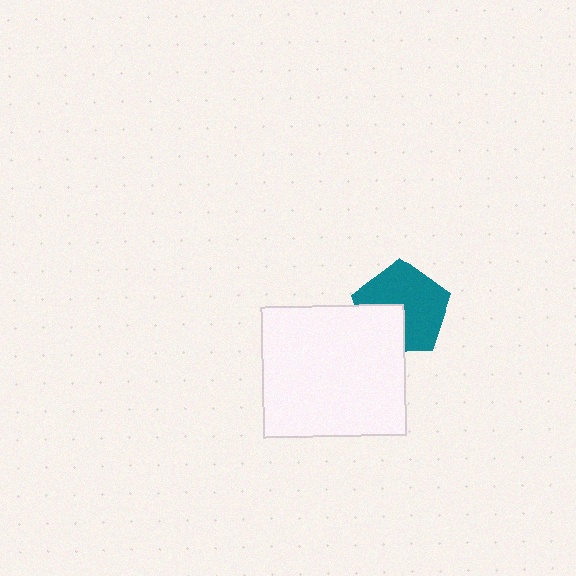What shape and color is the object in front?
The object in front is a white rectangle.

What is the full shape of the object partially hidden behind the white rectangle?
The partially hidden object is a teal pentagon.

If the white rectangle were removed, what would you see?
You would see the complete teal pentagon.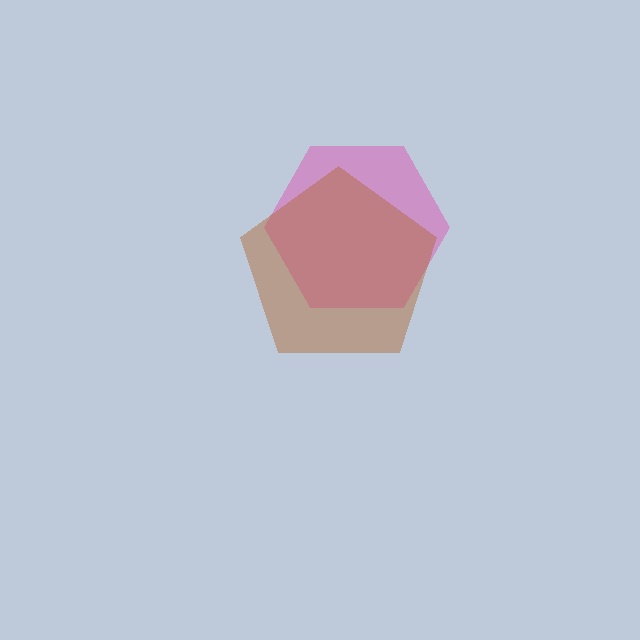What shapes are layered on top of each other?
The layered shapes are: a pink hexagon, a brown pentagon.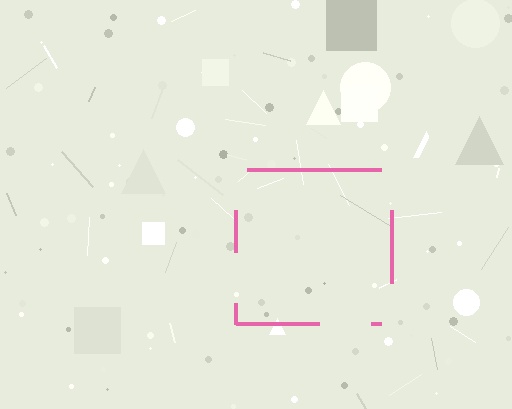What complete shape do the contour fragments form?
The contour fragments form a square.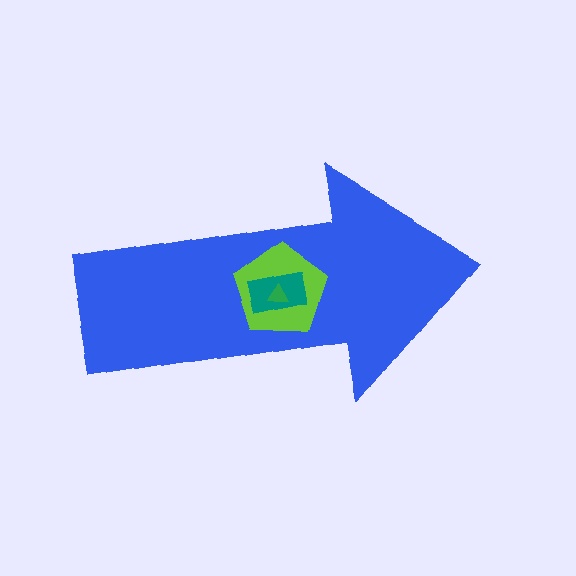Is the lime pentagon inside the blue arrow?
Yes.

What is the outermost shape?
The blue arrow.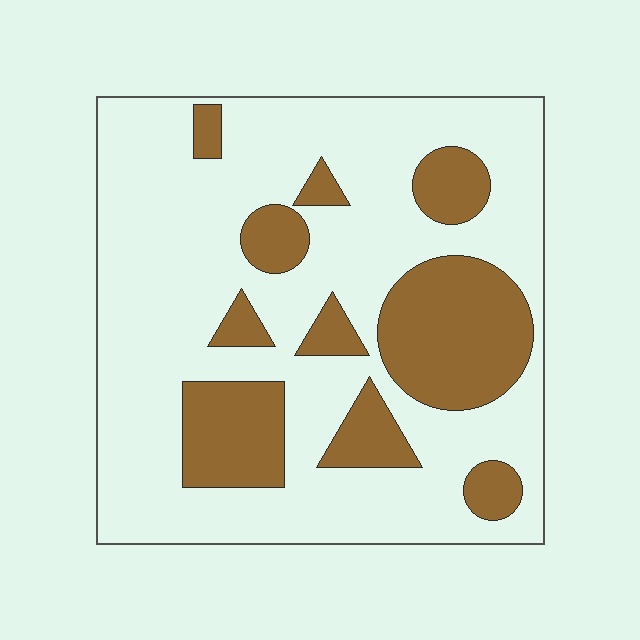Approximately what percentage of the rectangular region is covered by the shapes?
Approximately 25%.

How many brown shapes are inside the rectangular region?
10.